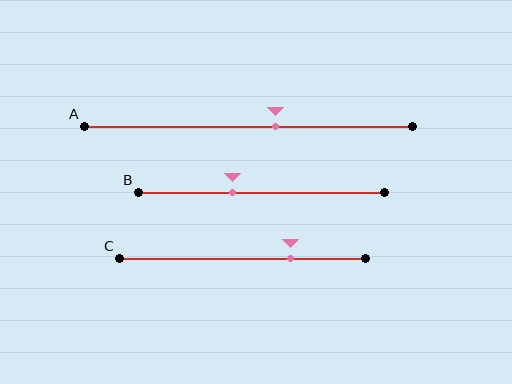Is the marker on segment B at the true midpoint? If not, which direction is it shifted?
No, the marker on segment B is shifted to the left by about 12% of the segment length.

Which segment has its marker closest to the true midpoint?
Segment A has its marker closest to the true midpoint.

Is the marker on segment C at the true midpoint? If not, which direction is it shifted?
No, the marker on segment C is shifted to the right by about 19% of the segment length.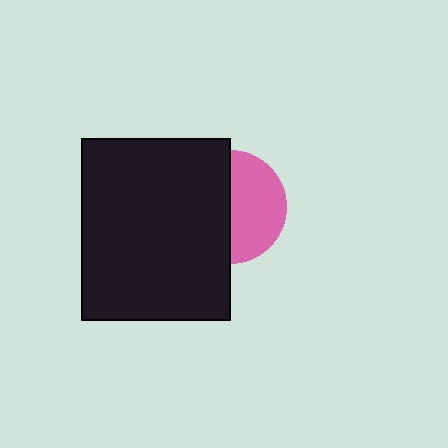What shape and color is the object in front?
The object in front is a black rectangle.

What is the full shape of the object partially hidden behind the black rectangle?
The partially hidden object is a pink circle.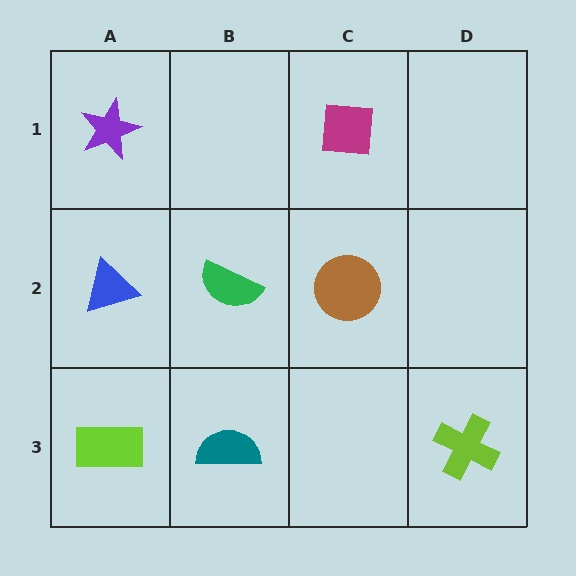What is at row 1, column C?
A magenta square.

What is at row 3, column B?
A teal semicircle.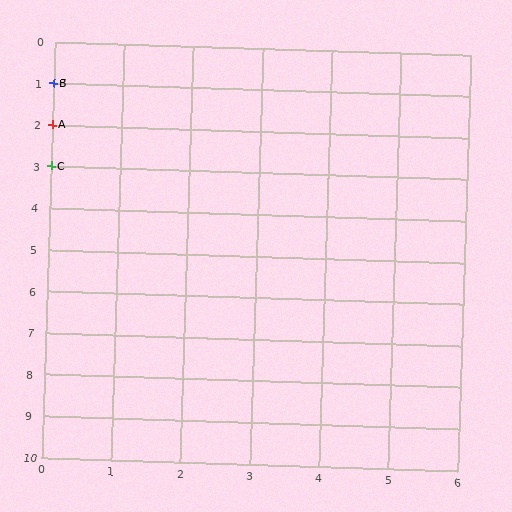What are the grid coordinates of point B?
Point B is at grid coordinates (0, 1).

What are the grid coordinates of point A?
Point A is at grid coordinates (0, 2).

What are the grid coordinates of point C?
Point C is at grid coordinates (0, 3).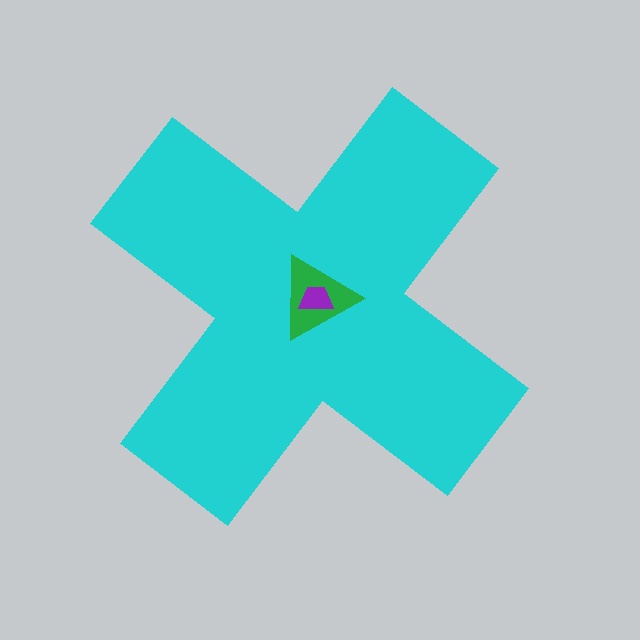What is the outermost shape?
The cyan cross.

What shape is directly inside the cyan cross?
The green triangle.